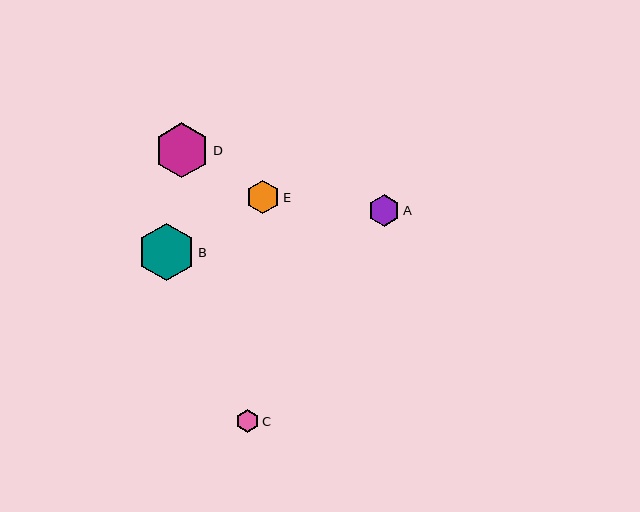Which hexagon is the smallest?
Hexagon C is the smallest with a size of approximately 24 pixels.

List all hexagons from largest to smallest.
From largest to smallest: B, D, E, A, C.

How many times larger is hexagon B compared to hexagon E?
Hexagon B is approximately 1.7 times the size of hexagon E.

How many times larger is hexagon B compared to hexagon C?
Hexagon B is approximately 2.4 times the size of hexagon C.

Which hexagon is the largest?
Hexagon B is the largest with a size of approximately 57 pixels.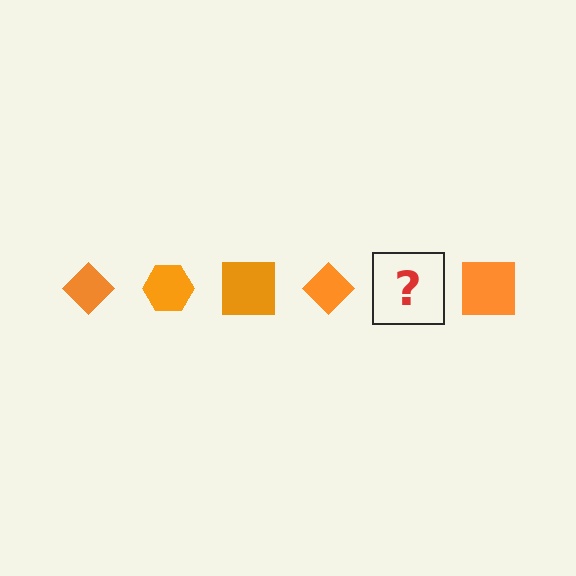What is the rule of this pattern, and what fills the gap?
The rule is that the pattern cycles through diamond, hexagon, square shapes in orange. The gap should be filled with an orange hexagon.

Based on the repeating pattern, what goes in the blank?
The blank should be an orange hexagon.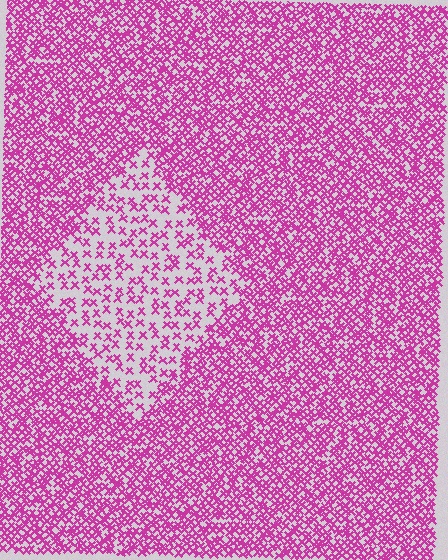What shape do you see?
I see a diamond.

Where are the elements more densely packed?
The elements are more densely packed outside the diamond boundary.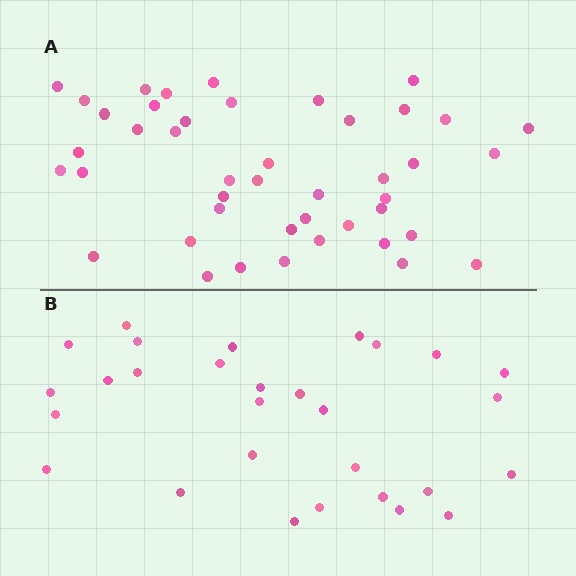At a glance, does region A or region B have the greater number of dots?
Region A (the top region) has more dots.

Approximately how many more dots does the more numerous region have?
Region A has approximately 15 more dots than region B.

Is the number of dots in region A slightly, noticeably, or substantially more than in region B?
Region A has substantially more. The ratio is roughly 1.5 to 1.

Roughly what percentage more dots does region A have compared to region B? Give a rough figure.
About 50% more.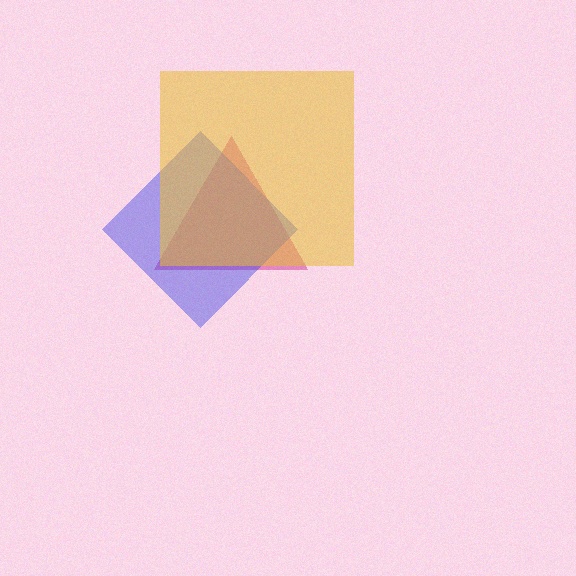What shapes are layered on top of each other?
The layered shapes are: a magenta triangle, a blue diamond, a yellow square.